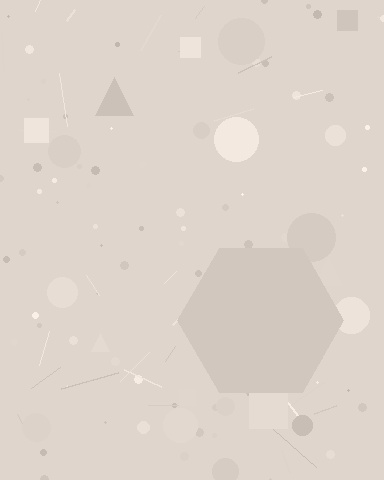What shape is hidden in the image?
A hexagon is hidden in the image.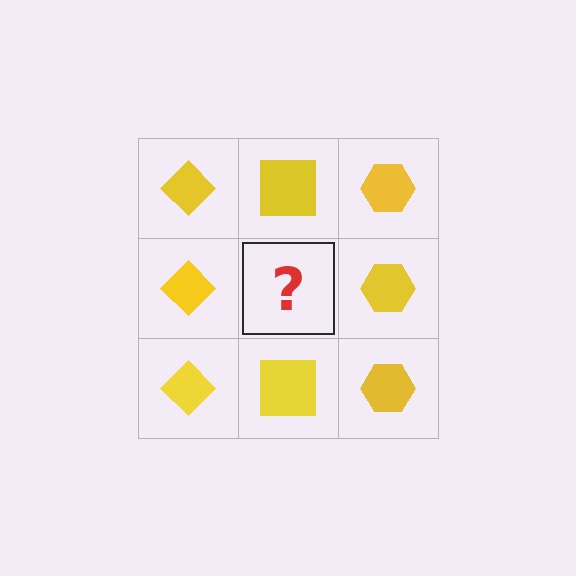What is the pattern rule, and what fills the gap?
The rule is that each column has a consistent shape. The gap should be filled with a yellow square.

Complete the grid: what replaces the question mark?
The question mark should be replaced with a yellow square.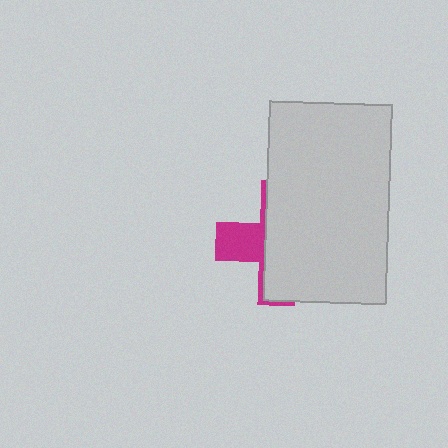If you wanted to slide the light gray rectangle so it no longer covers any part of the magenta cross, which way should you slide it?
Slide it right — that is the most direct way to separate the two shapes.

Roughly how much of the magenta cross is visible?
A small part of it is visible (roughly 32%).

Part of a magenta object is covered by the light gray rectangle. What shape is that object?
It is a cross.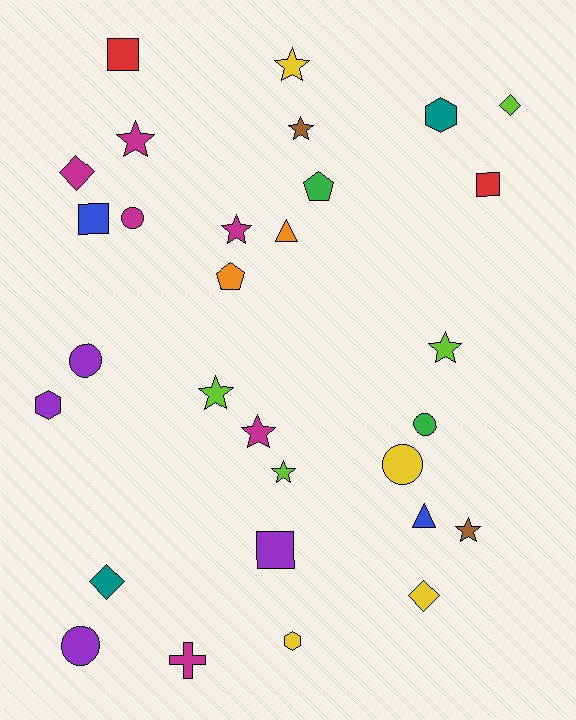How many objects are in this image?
There are 30 objects.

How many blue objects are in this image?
There are 2 blue objects.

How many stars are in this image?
There are 9 stars.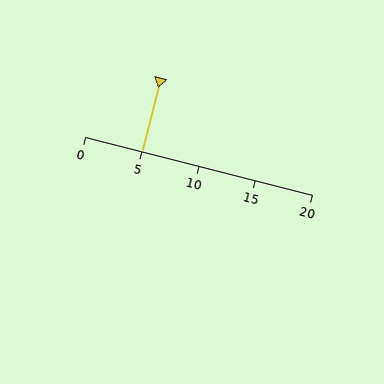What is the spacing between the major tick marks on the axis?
The major ticks are spaced 5 apart.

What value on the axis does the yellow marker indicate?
The marker indicates approximately 5.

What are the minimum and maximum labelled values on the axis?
The axis runs from 0 to 20.